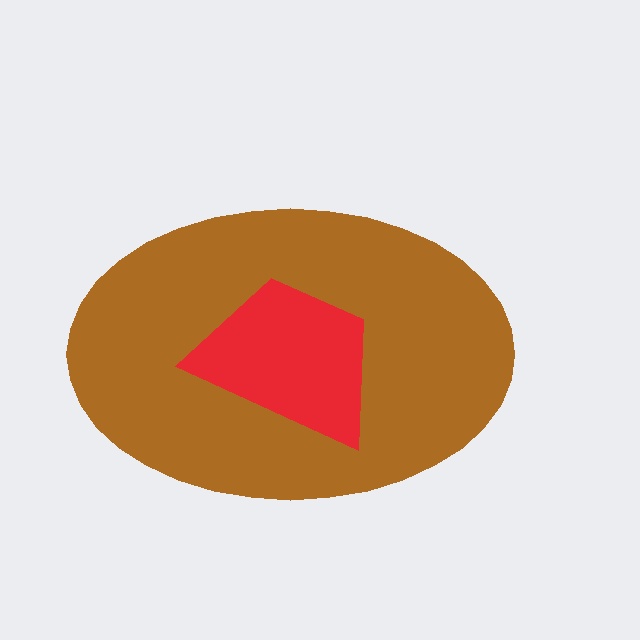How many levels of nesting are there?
2.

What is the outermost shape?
The brown ellipse.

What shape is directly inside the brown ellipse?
The red trapezoid.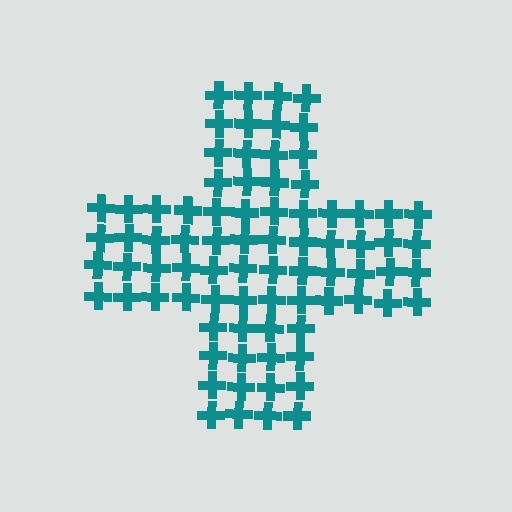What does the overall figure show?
The overall figure shows a cross.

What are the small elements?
The small elements are crosses.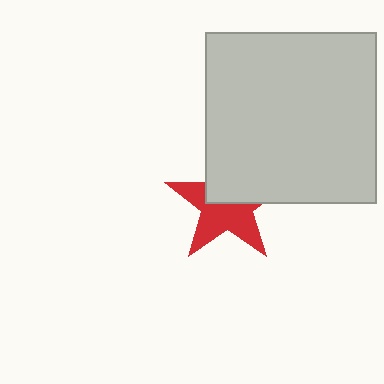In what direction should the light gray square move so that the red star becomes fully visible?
The light gray square should move up. That is the shortest direction to clear the overlap and leave the red star fully visible.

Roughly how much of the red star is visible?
About half of it is visible (roughly 57%).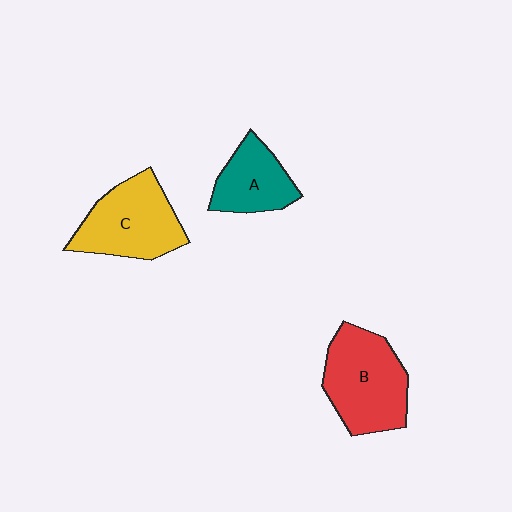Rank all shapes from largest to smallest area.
From largest to smallest: B (red), C (yellow), A (teal).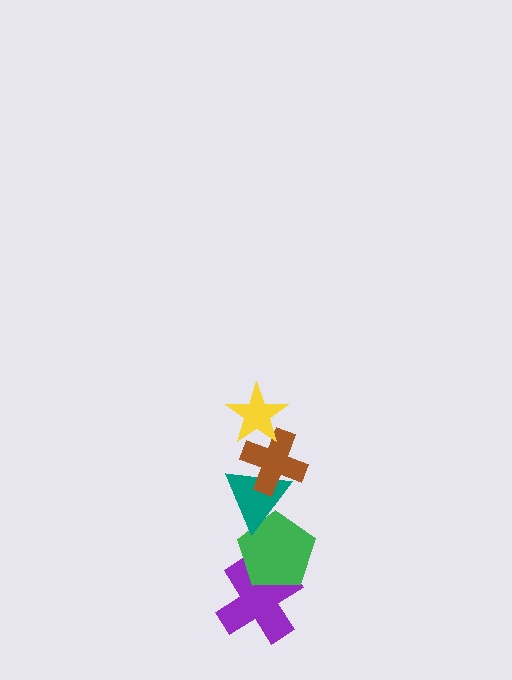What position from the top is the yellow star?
The yellow star is 1st from the top.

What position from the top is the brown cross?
The brown cross is 2nd from the top.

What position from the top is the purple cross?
The purple cross is 5th from the top.